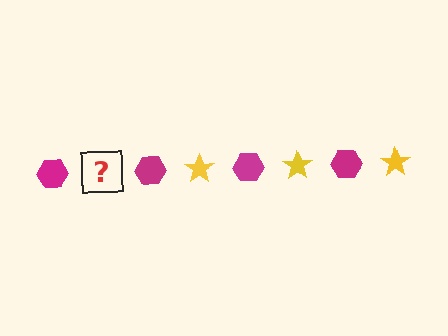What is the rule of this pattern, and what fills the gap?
The rule is that the pattern alternates between magenta hexagon and yellow star. The gap should be filled with a yellow star.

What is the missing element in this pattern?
The missing element is a yellow star.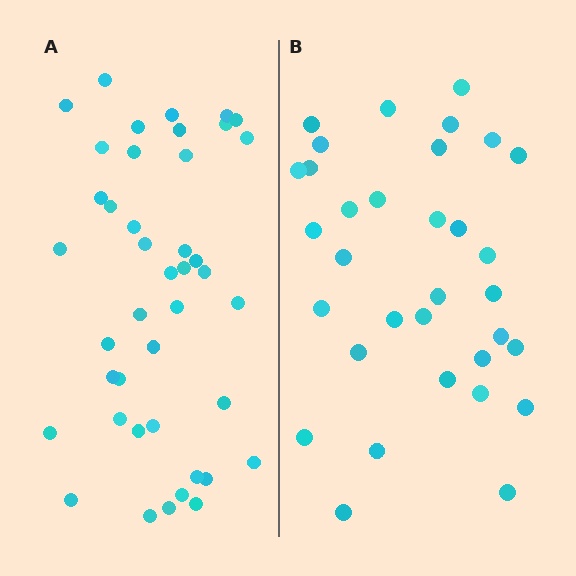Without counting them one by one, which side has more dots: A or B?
Region A (the left region) has more dots.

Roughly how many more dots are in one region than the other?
Region A has roughly 8 or so more dots than region B.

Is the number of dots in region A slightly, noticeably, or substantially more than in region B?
Region A has noticeably more, but not dramatically so. The ratio is roughly 1.3 to 1.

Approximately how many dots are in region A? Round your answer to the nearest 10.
About 40 dots. (The exact count is 42, which rounds to 40.)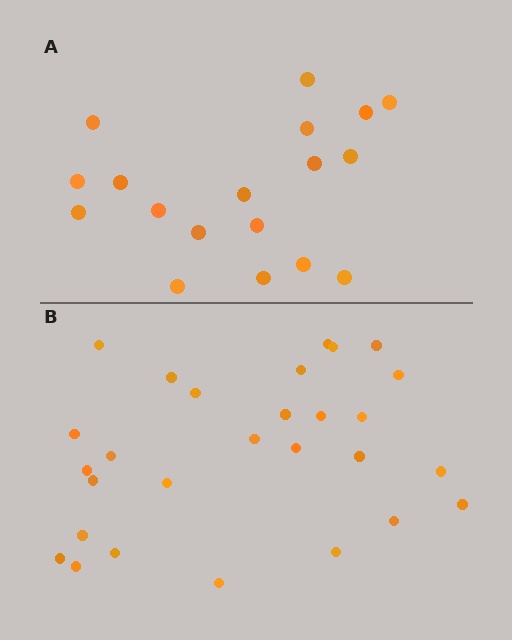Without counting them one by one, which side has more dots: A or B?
Region B (the bottom region) has more dots.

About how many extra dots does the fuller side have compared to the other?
Region B has roughly 10 or so more dots than region A.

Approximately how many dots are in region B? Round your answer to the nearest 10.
About 30 dots. (The exact count is 28, which rounds to 30.)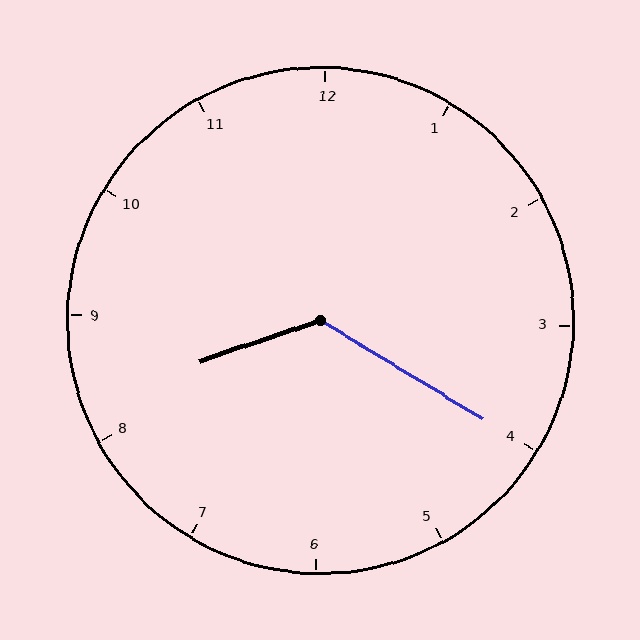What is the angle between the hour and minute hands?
Approximately 130 degrees.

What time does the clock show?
8:20.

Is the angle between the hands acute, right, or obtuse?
It is obtuse.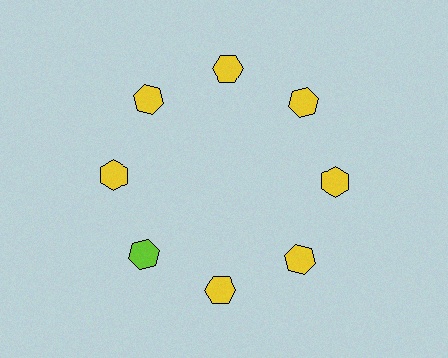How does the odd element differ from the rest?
It has a different color: lime instead of yellow.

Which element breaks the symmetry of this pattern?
The lime hexagon at roughly the 8 o'clock position breaks the symmetry. All other shapes are yellow hexagons.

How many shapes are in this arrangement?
There are 8 shapes arranged in a ring pattern.